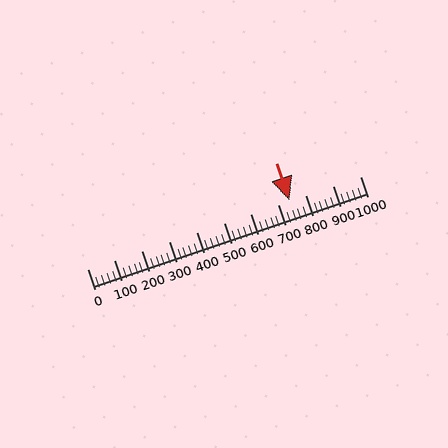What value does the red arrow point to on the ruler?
The red arrow points to approximately 740.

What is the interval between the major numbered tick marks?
The major tick marks are spaced 100 units apart.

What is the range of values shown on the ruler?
The ruler shows values from 0 to 1000.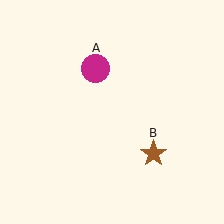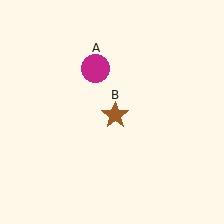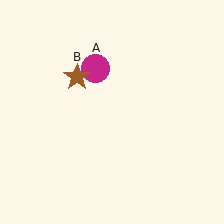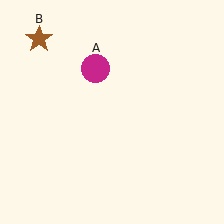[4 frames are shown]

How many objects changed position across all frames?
1 object changed position: brown star (object B).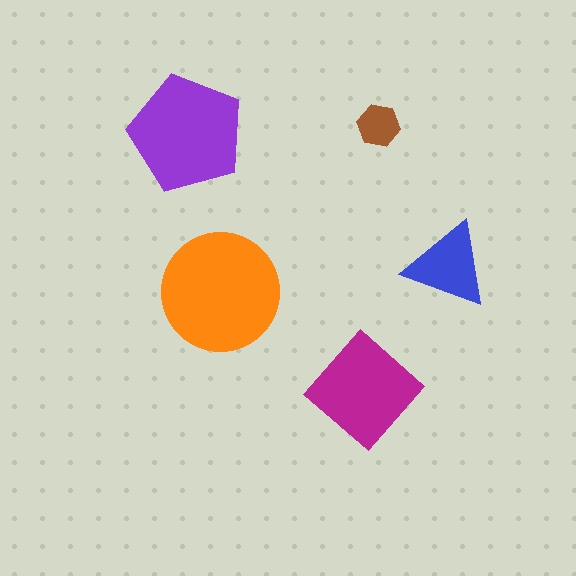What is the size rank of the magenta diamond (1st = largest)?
3rd.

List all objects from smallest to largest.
The brown hexagon, the blue triangle, the magenta diamond, the purple pentagon, the orange circle.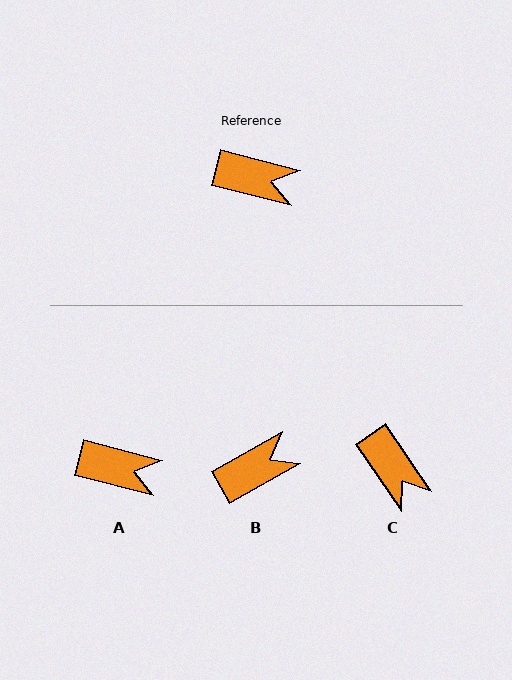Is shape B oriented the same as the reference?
No, it is off by about 44 degrees.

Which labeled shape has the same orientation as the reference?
A.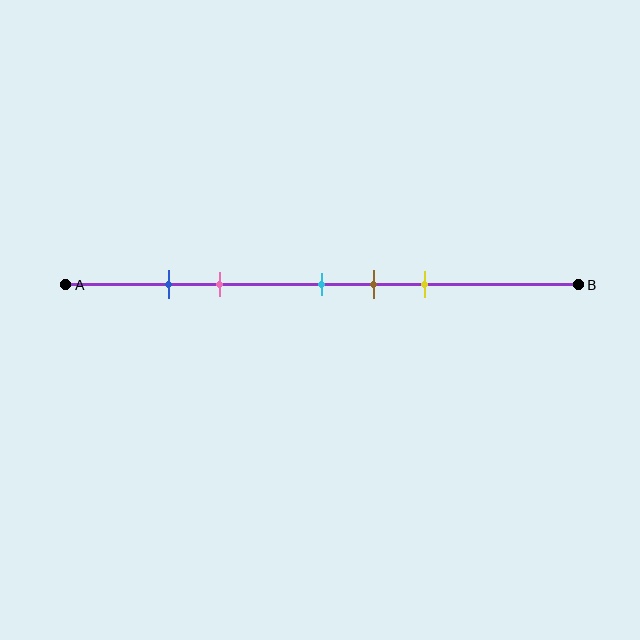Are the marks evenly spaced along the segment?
No, the marks are not evenly spaced.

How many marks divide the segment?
There are 5 marks dividing the segment.